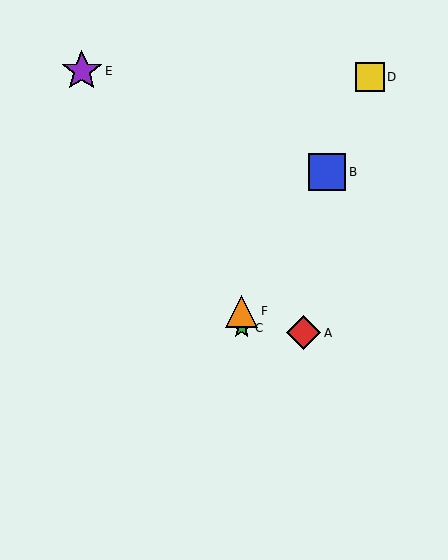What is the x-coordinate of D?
Object D is at x≈370.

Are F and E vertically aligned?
No, F is at x≈242 and E is at x≈82.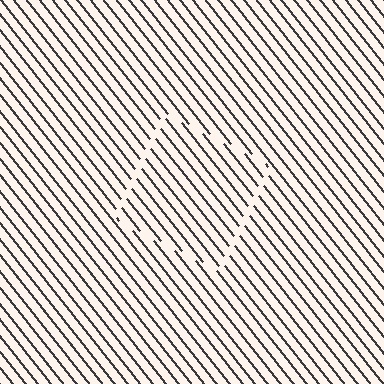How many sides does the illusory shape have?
4 sides — the line-ends trace a square.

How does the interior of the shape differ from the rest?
The interior of the shape contains the same grating, shifted by half a period — the contour is defined by the phase discontinuity where line-ends from the inner and outer gratings abut.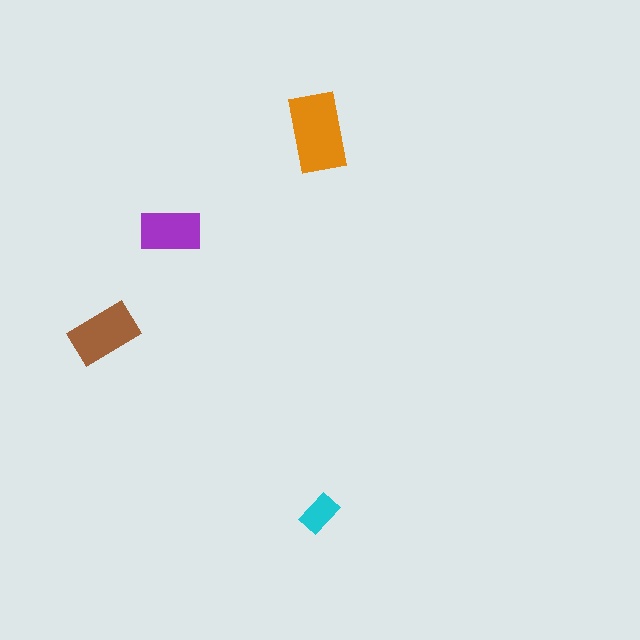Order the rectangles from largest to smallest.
the orange one, the brown one, the purple one, the cyan one.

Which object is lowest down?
The cyan rectangle is bottommost.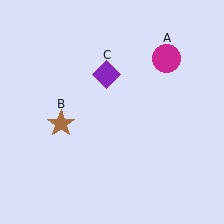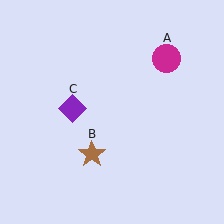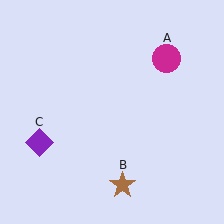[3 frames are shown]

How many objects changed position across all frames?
2 objects changed position: brown star (object B), purple diamond (object C).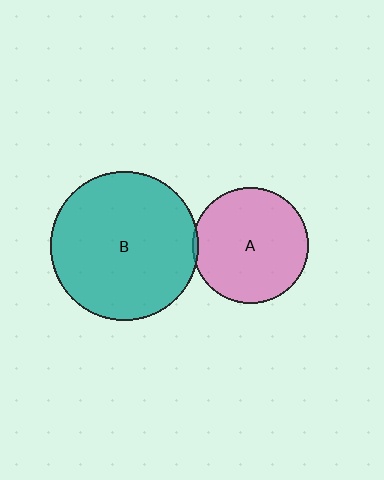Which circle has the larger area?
Circle B (teal).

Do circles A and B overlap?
Yes.